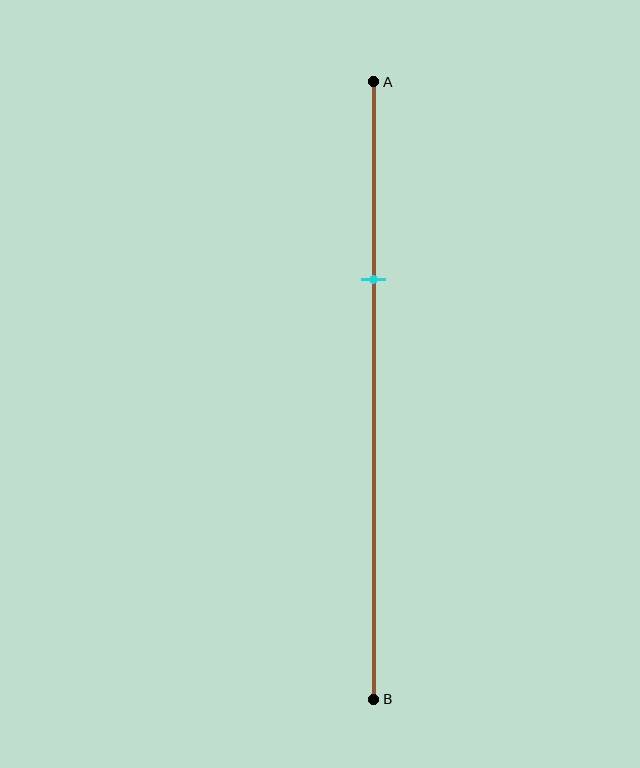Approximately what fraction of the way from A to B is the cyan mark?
The cyan mark is approximately 30% of the way from A to B.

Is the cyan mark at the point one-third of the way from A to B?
Yes, the mark is approximately at the one-third point.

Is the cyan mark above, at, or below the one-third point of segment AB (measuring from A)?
The cyan mark is approximately at the one-third point of segment AB.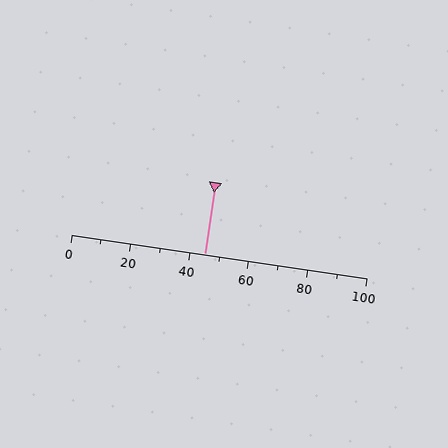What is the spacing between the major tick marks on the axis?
The major ticks are spaced 20 apart.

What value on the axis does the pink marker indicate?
The marker indicates approximately 45.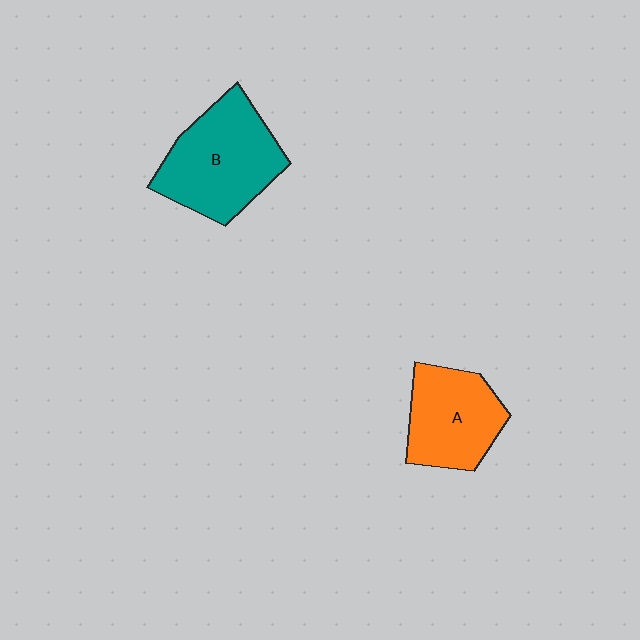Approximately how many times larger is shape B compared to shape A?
Approximately 1.3 times.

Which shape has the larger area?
Shape B (teal).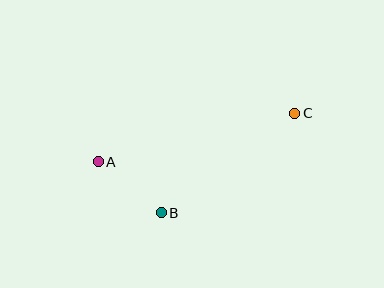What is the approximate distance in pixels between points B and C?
The distance between B and C is approximately 167 pixels.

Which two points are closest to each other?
Points A and B are closest to each other.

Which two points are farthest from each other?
Points A and C are farthest from each other.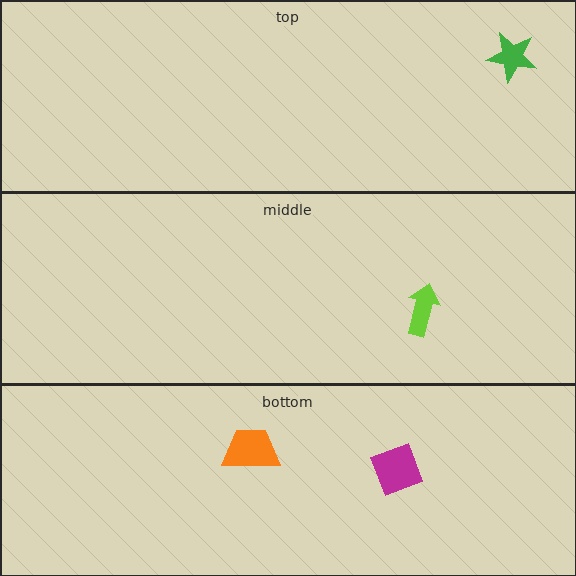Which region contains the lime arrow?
The middle region.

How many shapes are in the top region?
1.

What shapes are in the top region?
The green star.